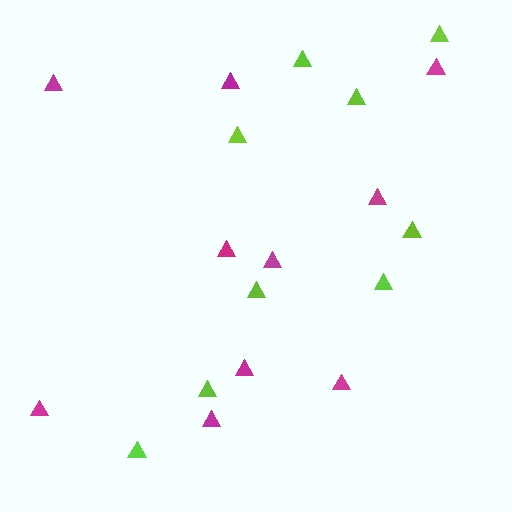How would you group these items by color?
There are 2 groups: one group of lime triangles (9) and one group of magenta triangles (10).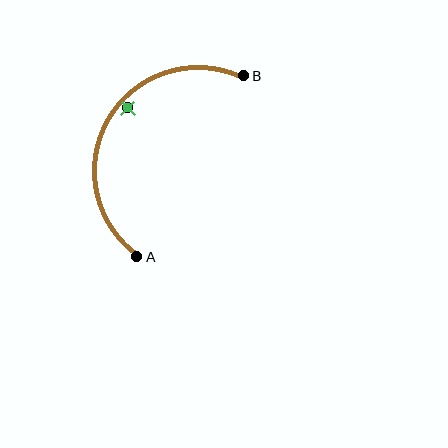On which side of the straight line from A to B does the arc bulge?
The arc bulges to the left of the straight line connecting A and B.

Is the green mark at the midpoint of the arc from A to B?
No — the green mark does not lie on the arc at all. It sits slightly inside the curve.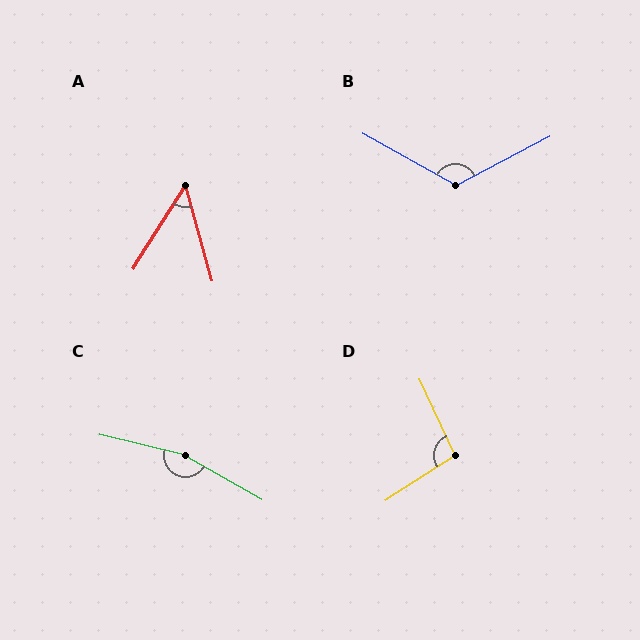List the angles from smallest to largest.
A (48°), D (98°), B (123°), C (164°).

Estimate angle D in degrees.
Approximately 98 degrees.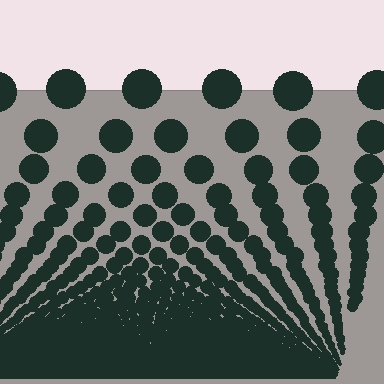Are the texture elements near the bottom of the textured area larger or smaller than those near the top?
Smaller. The gradient is inverted — elements near the bottom are smaller and denser.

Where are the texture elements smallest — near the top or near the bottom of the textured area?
Near the bottom.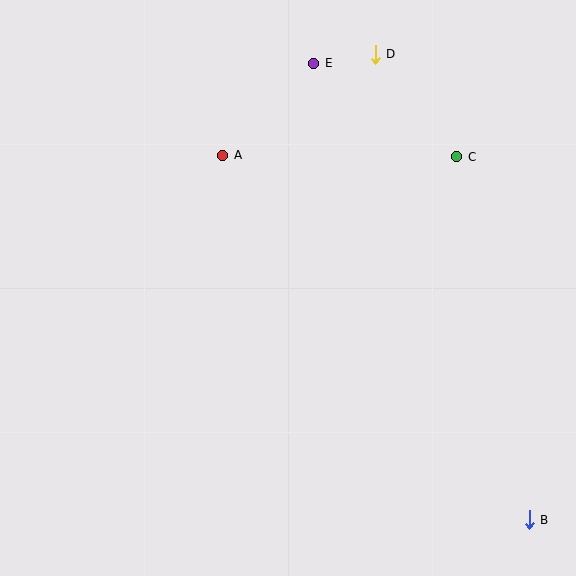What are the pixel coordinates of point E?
Point E is at (314, 63).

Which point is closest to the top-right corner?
Point C is closest to the top-right corner.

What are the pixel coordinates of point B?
Point B is at (529, 520).